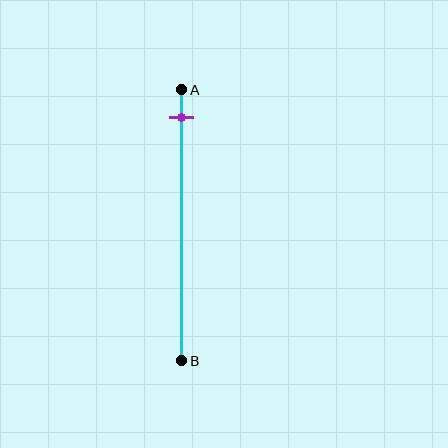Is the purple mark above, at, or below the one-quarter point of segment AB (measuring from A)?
The purple mark is above the one-quarter point of segment AB.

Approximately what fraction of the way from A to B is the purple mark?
The purple mark is approximately 10% of the way from A to B.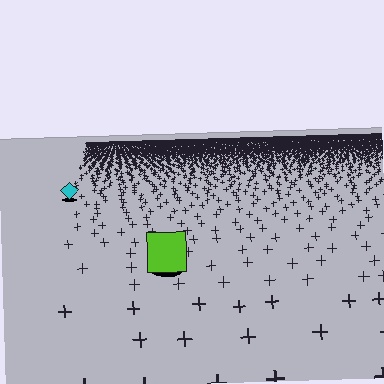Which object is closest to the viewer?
The lime square is closest. The texture marks near it are larger and more spread out.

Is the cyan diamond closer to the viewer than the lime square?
No. The lime square is closer — you can tell from the texture gradient: the ground texture is coarser near it.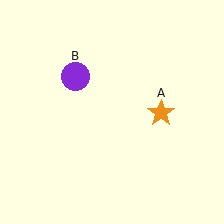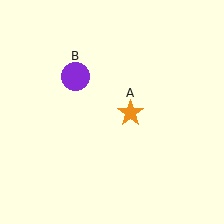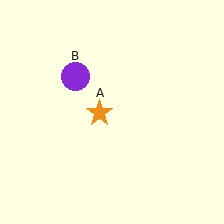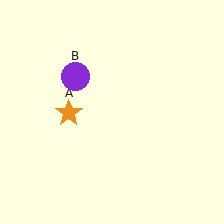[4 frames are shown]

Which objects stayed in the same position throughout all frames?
Purple circle (object B) remained stationary.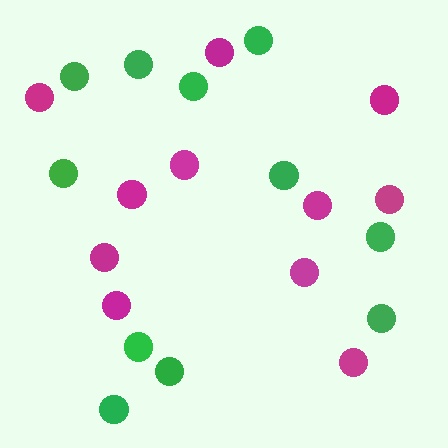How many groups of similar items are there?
There are 2 groups: one group of green circles (11) and one group of magenta circles (11).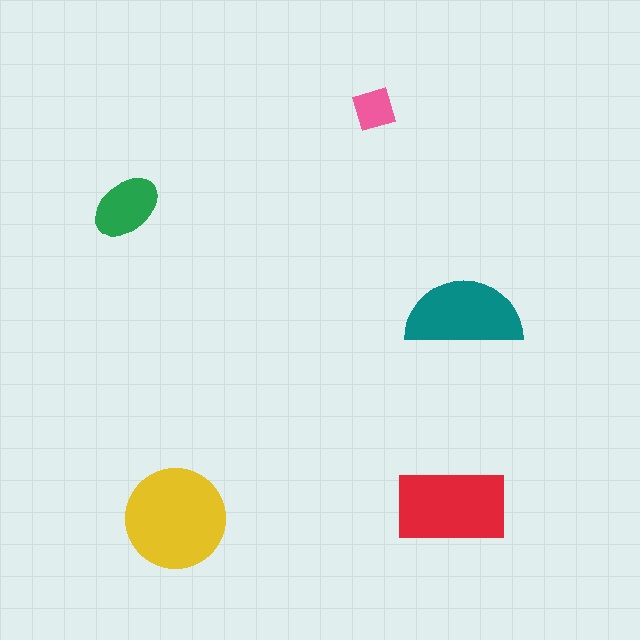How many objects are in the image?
There are 5 objects in the image.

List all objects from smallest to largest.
The pink square, the green ellipse, the teal semicircle, the red rectangle, the yellow circle.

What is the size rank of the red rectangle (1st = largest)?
2nd.